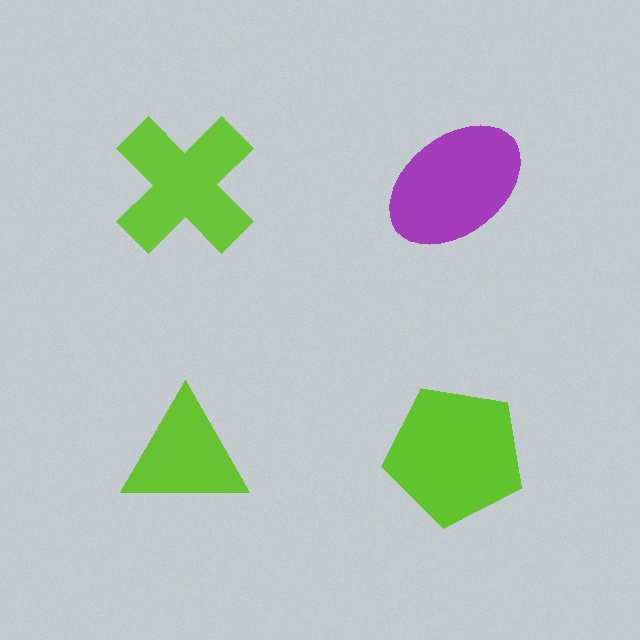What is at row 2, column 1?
A lime triangle.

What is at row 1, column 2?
A purple ellipse.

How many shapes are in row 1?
2 shapes.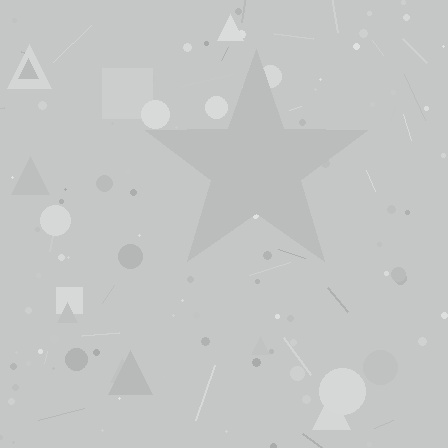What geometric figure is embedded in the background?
A star is embedded in the background.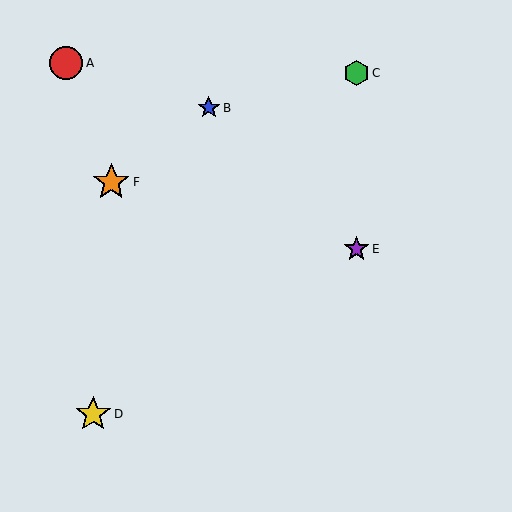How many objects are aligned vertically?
2 objects (C, E) are aligned vertically.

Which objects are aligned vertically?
Objects C, E are aligned vertically.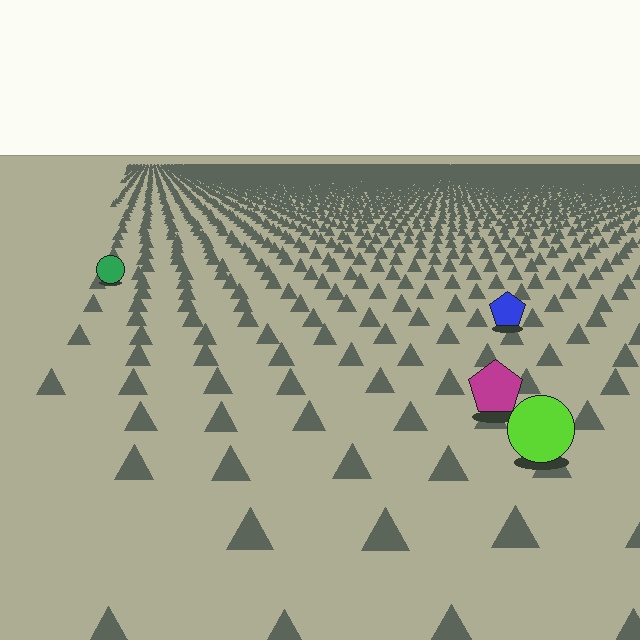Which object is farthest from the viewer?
The green circle is farthest from the viewer. It appears smaller and the ground texture around it is denser.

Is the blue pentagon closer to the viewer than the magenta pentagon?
No. The magenta pentagon is closer — you can tell from the texture gradient: the ground texture is coarser near it.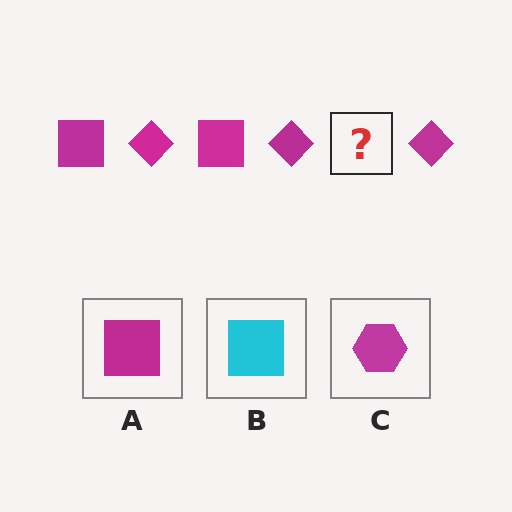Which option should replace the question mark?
Option A.